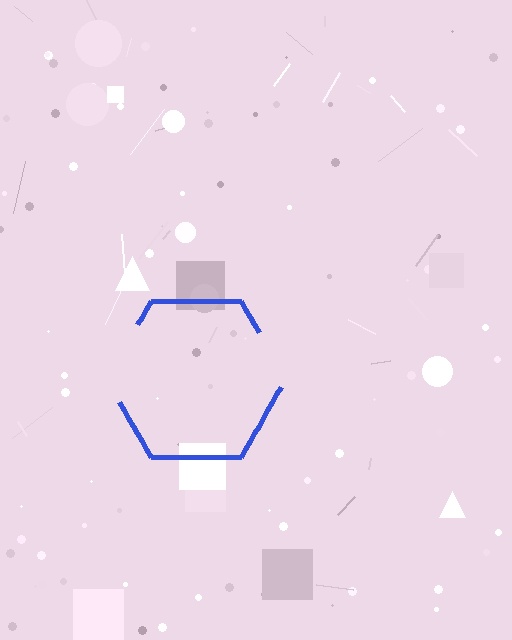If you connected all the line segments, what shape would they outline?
They would outline a hexagon.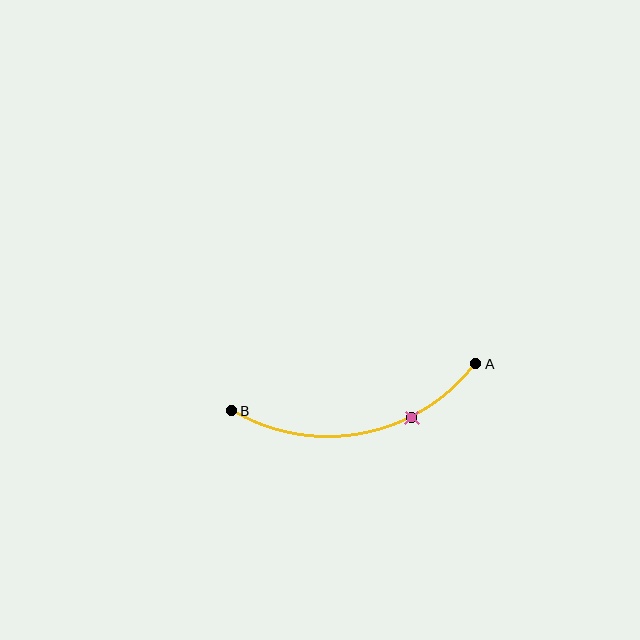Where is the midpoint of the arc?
The arc midpoint is the point on the curve farthest from the straight line joining A and B. It sits below that line.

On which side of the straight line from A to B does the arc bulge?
The arc bulges below the straight line connecting A and B.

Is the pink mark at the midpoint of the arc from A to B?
No. The pink mark lies on the arc but is closer to endpoint A. The arc midpoint would be at the point on the curve equidistant along the arc from both A and B.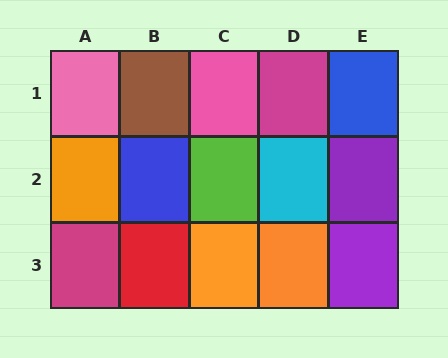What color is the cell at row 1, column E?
Blue.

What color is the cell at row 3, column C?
Orange.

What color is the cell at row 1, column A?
Pink.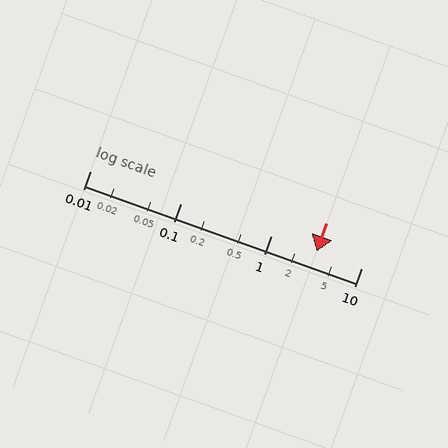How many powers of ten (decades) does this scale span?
The scale spans 3 decades, from 0.01 to 10.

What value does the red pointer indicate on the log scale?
The pointer indicates approximately 3.2.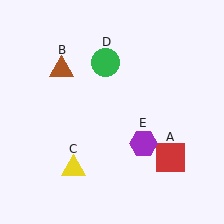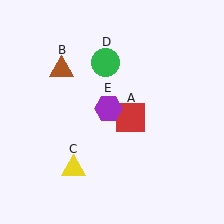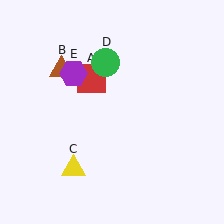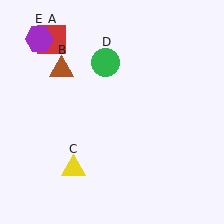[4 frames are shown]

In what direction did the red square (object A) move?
The red square (object A) moved up and to the left.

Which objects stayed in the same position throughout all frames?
Brown triangle (object B) and yellow triangle (object C) and green circle (object D) remained stationary.